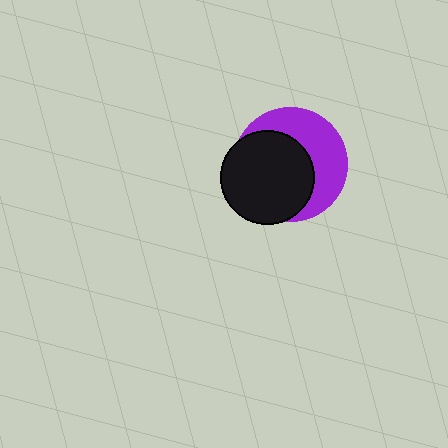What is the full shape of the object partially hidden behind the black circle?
The partially hidden object is a purple circle.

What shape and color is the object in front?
The object in front is a black circle.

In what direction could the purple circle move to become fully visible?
The purple circle could move toward the upper-right. That would shift it out from behind the black circle entirely.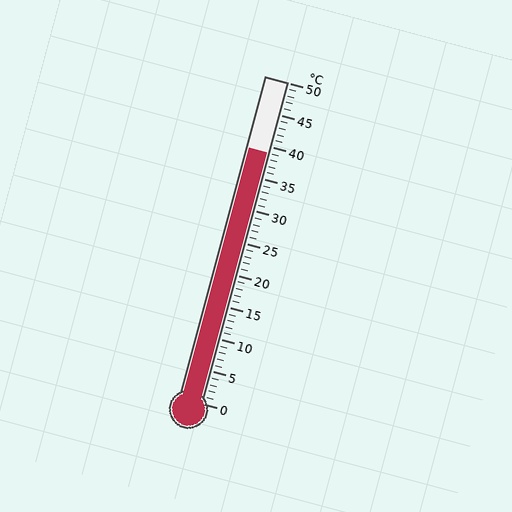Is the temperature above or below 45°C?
The temperature is below 45°C.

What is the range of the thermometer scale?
The thermometer scale ranges from 0°C to 50°C.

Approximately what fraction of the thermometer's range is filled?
The thermometer is filled to approximately 80% of its range.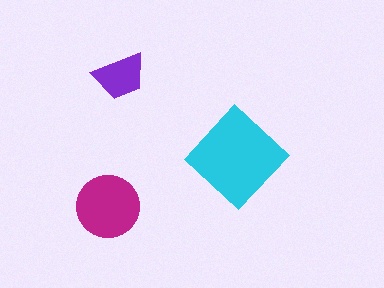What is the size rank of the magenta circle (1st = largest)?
2nd.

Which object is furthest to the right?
The cyan diamond is rightmost.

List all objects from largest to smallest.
The cyan diamond, the magenta circle, the purple trapezoid.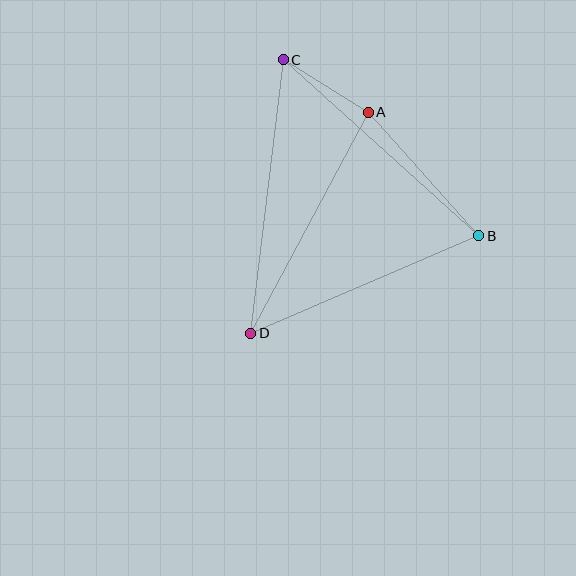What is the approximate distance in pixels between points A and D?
The distance between A and D is approximately 250 pixels.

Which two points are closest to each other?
Points A and C are closest to each other.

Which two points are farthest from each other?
Points C and D are farthest from each other.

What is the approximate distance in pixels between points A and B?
The distance between A and B is approximately 166 pixels.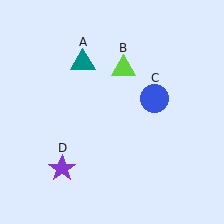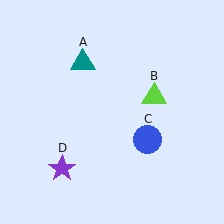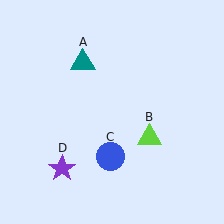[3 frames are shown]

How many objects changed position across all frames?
2 objects changed position: lime triangle (object B), blue circle (object C).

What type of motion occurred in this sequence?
The lime triangle (object B), blue circle (object C) rotated clockwise around the center of the scene.